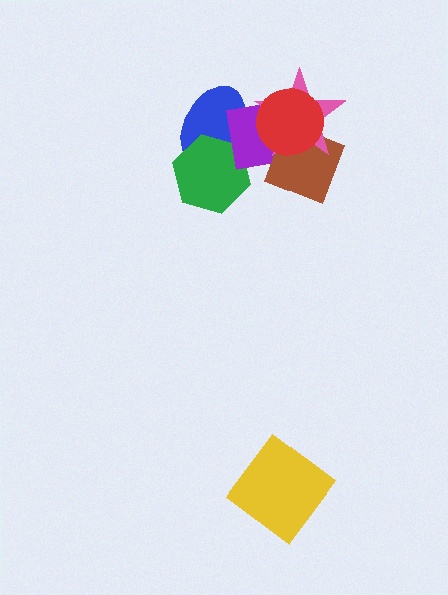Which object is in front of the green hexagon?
The purple square is in front of the green hexagon.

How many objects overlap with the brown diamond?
3 objects overlap with the brown diamond.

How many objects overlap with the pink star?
3 objects overlap with the pink star.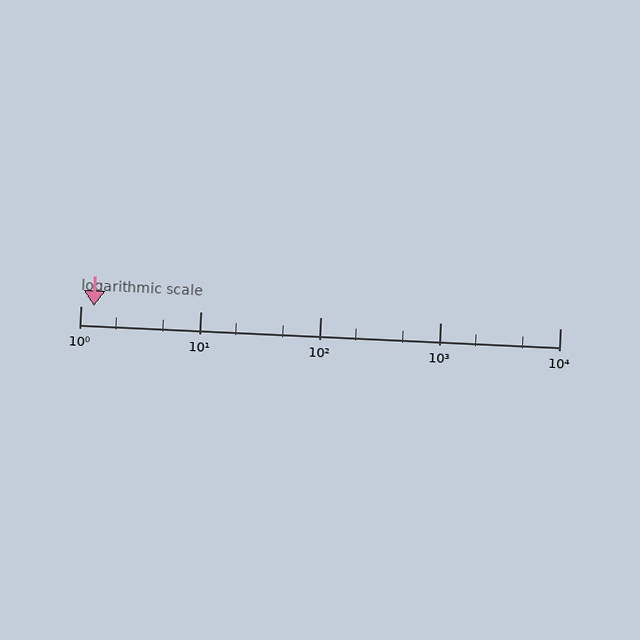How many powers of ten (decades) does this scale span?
The scale spans 4 decades, from 1 to 10000.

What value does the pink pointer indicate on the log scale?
The pointer indicates approximately 1.3.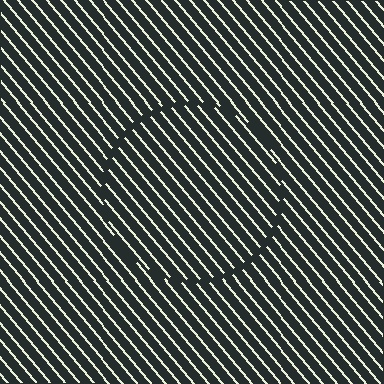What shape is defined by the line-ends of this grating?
An illusory circle. The interior of the shape contains the same grating, shifted by half a period — the contour is defined by the phase discontinuity where line-ends from the inner and outer gratings abut.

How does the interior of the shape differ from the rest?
The interior of the shape contains the same grating, shifted by half a period — the contour is defined by the phase discontinuity where line-ends from the inner and outer gratings abut.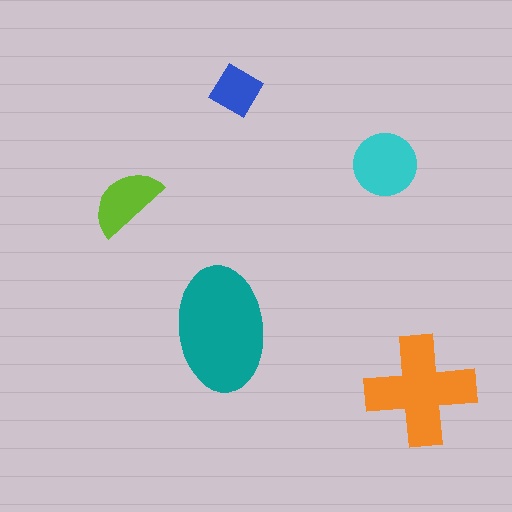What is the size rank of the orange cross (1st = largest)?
2nd.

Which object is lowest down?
The orange cross is bottommost.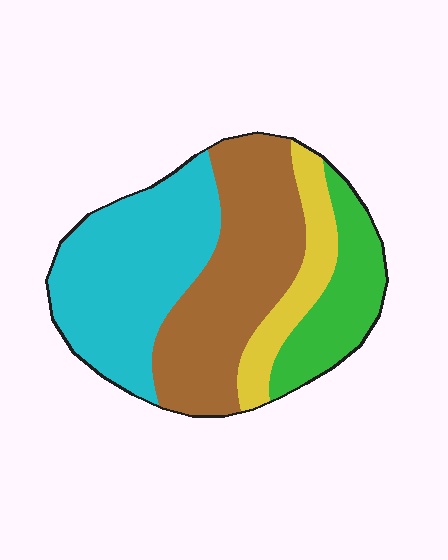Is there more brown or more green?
Brown.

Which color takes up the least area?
Yellow, at roughly 15%.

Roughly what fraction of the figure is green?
Green covers 17% of the figure.